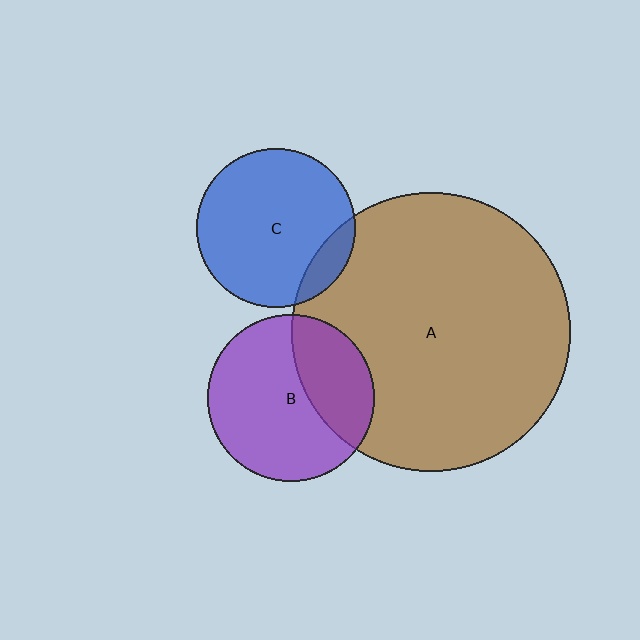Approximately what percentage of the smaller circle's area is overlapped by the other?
Approximately 35%.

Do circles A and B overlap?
Yes.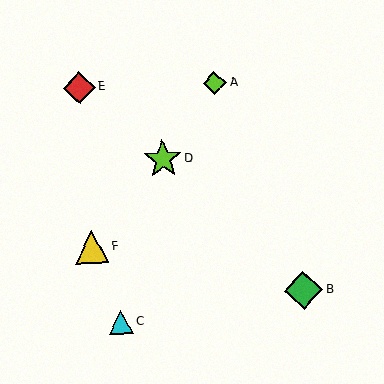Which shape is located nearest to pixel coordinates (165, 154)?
The lime star (labeled D) at (163, 159) is nearest to that location.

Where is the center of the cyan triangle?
The center of the cyan triangle is at (121, 322).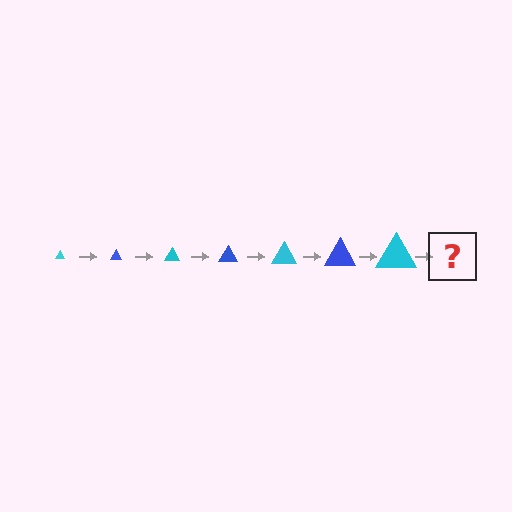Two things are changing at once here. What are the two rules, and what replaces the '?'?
The two rules are that the triangle grows larger each step and the color cycles through cyan and blue. The '?' should be a blue triangle, larger than the previous one.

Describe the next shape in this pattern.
It should be a blue triangle, larger than the previous one.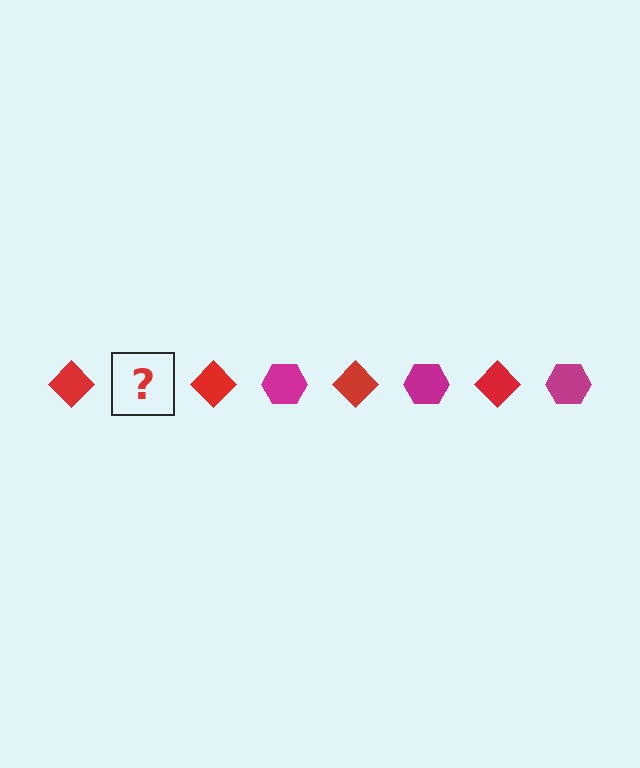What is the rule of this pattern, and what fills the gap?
The rule is that the pattern alternates between red diamond and magenta hexagon. The gap should be filled with a magenta hexagon.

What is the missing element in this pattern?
The missing element is a magenta hexagon.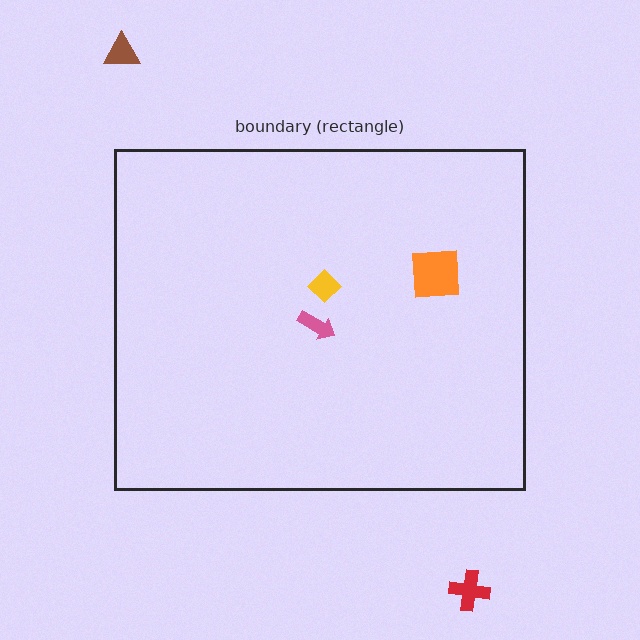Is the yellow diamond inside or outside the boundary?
Inside.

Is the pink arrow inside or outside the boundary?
Inside.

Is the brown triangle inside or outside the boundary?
Outside.